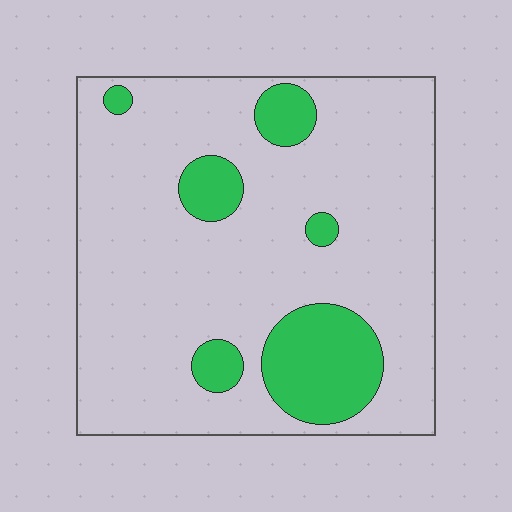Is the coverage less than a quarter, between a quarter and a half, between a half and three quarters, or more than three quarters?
Less than a quarter.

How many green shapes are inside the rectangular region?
6.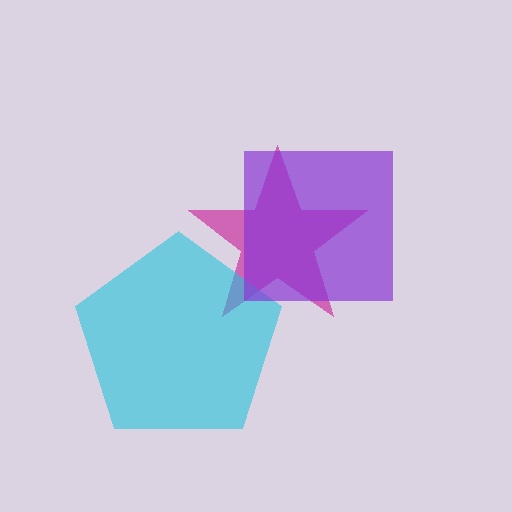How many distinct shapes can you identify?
There are 3 distinct shapes: a magenta star, a cyan pentagon, a purple square.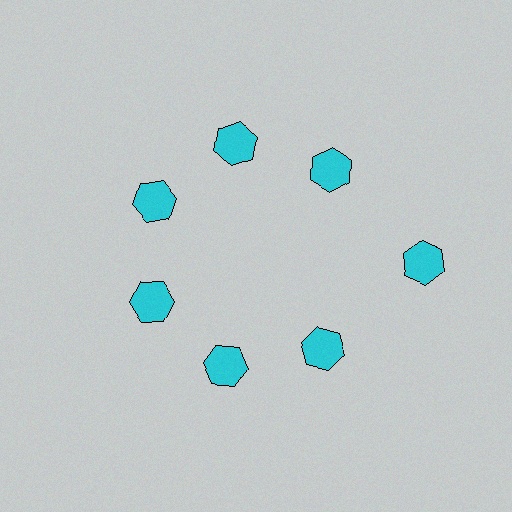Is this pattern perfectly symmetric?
No. The 7 cyan hexagons are arranged in a ring, but one element near the 3 o'clock position is pushed outward from the center, breaking the 7-fold rotational symmetry.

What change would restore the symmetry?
The symmetry would be restored by moving it inward, back onto the ring so that all 7 hexagons sit at equal angles and equal distance from the center.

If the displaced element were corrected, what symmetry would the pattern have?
It would have 7-fold rotational symmetry — the pattern would map onto itself every 51 degrees.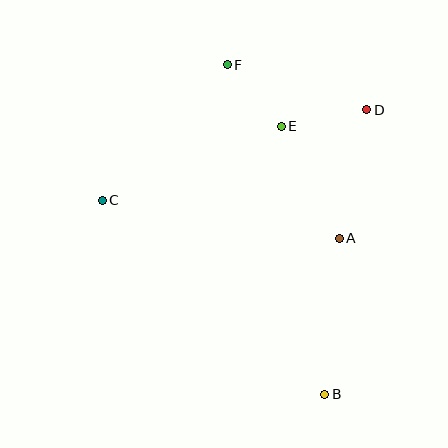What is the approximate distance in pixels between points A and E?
The distance between A and E is approximately 126 pixels.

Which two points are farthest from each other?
Points B and F are farthest from each other.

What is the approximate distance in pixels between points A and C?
The distance between A and C is approximately 240 pixels.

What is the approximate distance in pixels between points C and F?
The distance between C and F is approximately 184 pixels.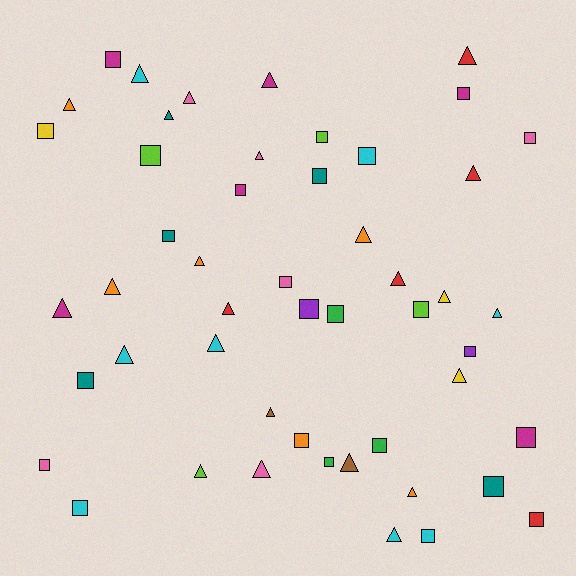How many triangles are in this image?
There are 25 triangles.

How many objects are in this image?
There are 50 objects.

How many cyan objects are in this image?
There are 8 cyan objects.